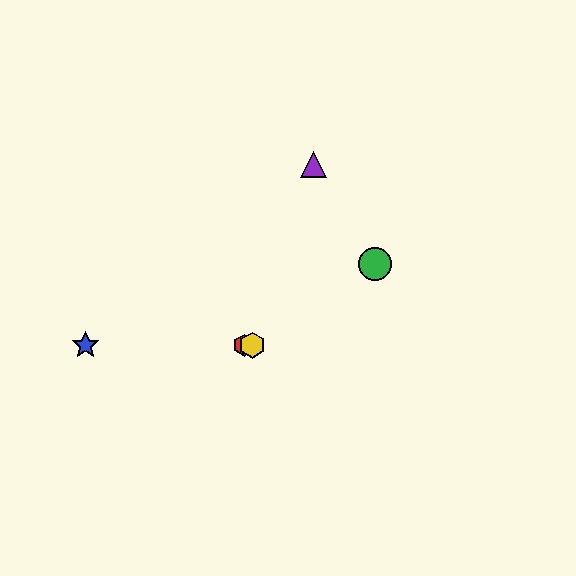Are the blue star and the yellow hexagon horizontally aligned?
Yes, both are at y≈345.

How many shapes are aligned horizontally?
3 shapes (the red hexagon, the blue star, the yellow hexagon) are aligned horizontally.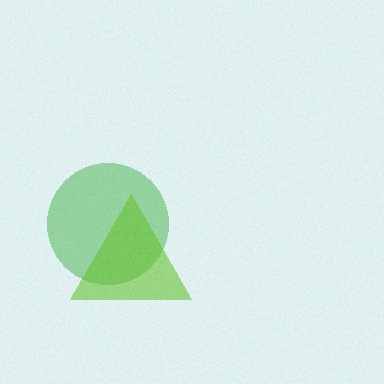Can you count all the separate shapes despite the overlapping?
Yes, there are 2 separate shapes.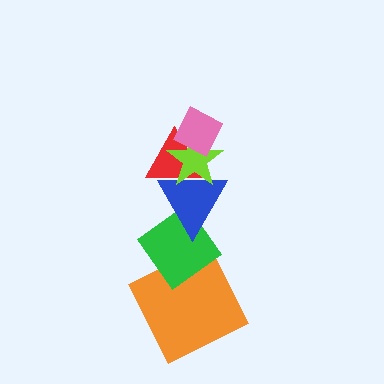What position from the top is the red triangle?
The red triangle is 3rd from the top.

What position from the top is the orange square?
The orange square is 6th from the top.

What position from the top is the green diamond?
The green diamond is 5th from the top.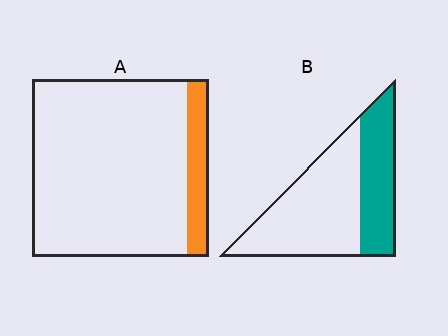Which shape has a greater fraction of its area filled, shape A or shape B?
Shape B.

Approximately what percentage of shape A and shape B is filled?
A is approximately 10% and B is approximately 35%.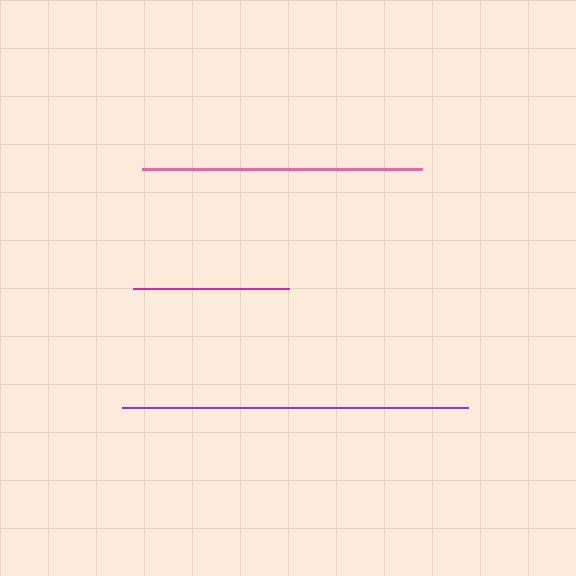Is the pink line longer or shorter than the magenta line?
The pink line is longer than the magenta line.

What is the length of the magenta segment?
The magenta segment is approximately 156 pixels long.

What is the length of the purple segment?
The purple segment is approximately 346 pixels long.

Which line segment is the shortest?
The magenta line is the shortest at approximately 156 pixels.